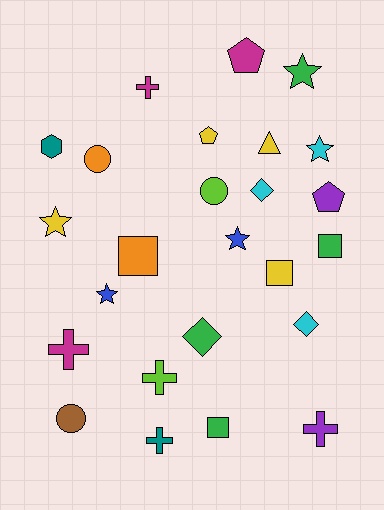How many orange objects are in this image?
There are 2 orange objects.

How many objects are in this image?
There are 25 objects.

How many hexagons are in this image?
There is 1 hexagon.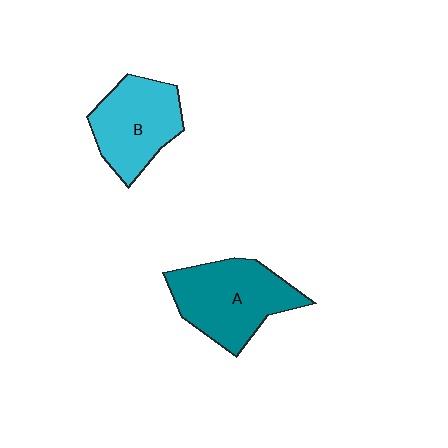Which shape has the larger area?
Shape A (teal).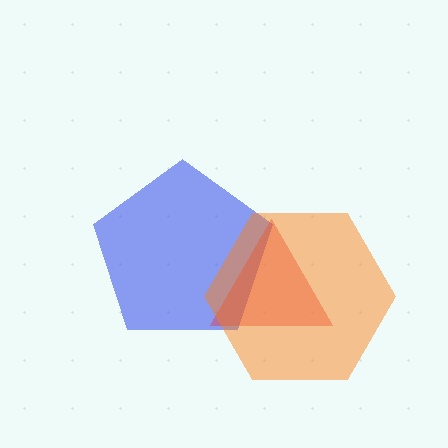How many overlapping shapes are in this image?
There are 3 overlapping shapes in the image.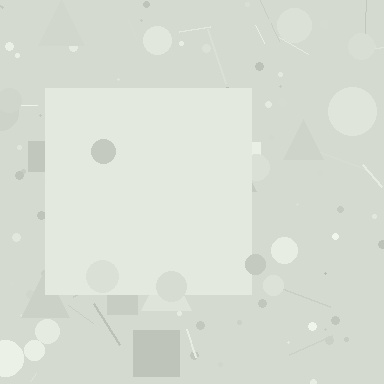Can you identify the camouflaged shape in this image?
The camouflaged shape is a square.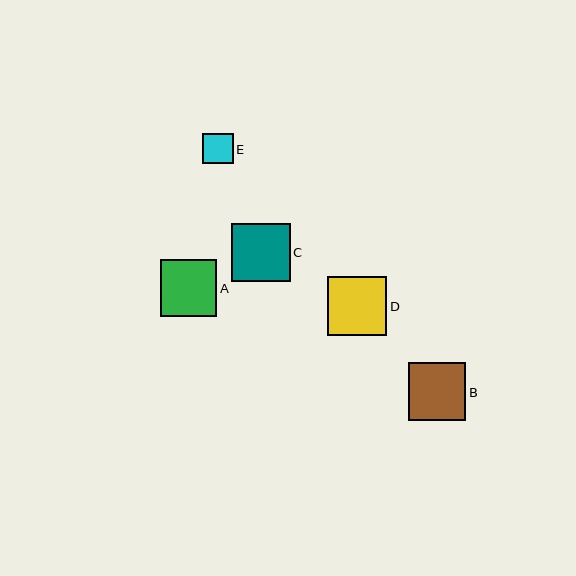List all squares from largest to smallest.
From largest to smallest: D, C, B, A, E.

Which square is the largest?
Square D is the largest with a size of approximately 59 pixels.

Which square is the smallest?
Square E is the smallest with a size of approximately 30 pixels.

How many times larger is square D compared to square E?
Square D is approximately 2.0 times the size of square E.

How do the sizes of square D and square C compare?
Square D and square C are approximately the same size.